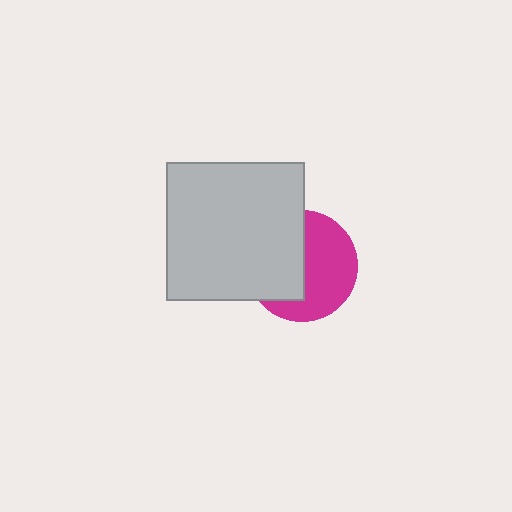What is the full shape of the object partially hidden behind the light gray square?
The partially hidden object is a magenta circle.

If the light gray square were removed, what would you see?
You would see the complete magenta circle.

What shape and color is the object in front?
The object in front is a light gray square.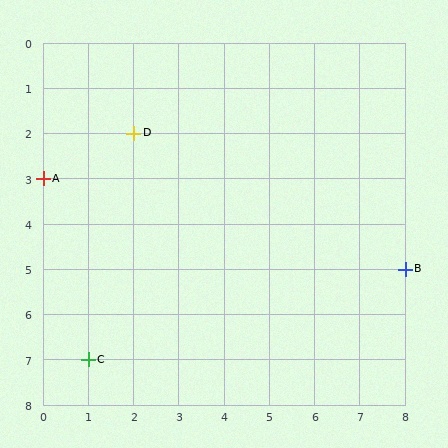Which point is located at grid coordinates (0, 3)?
Point A is at (0, 3).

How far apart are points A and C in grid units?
Points A and C are 1 column and 4 rows apart (about 4.1 grid units diagonally).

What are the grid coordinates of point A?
Point A is at grid coordinates (0, 3).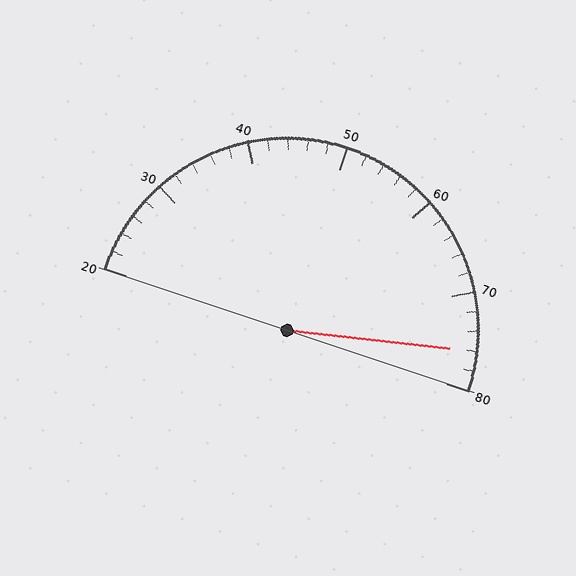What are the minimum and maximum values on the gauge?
The gauge ranges from 20 to 80.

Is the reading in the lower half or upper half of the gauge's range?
The reading is in the upper half of the range (20 to 80).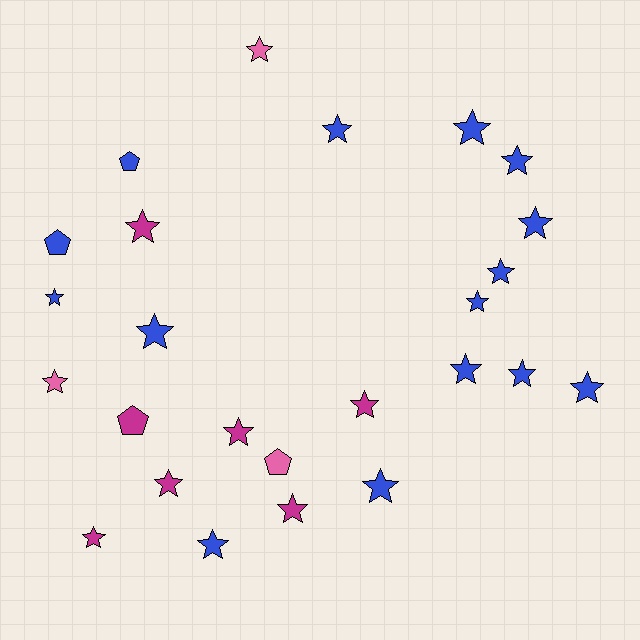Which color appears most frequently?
Blue, with 15 objects.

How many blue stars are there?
There are 13 blue stars.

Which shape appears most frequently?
Star, with 21 objects.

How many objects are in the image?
There are 25 objects.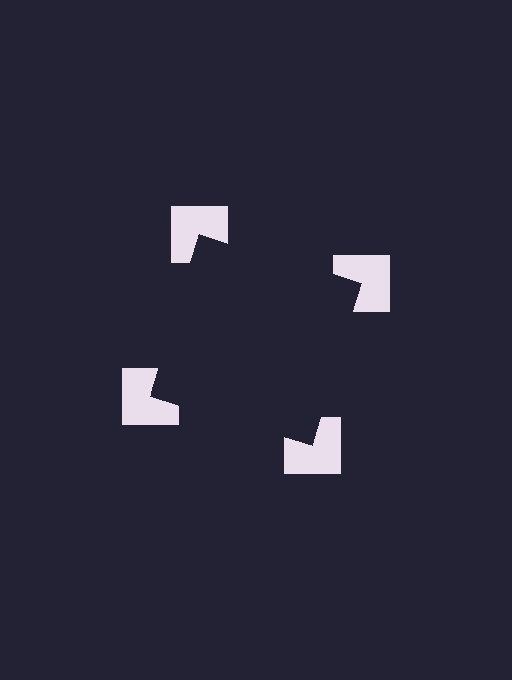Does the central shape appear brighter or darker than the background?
It typically appears slightly darker than the background, even though no actual brightness change is drawn.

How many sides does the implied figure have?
4 sides.